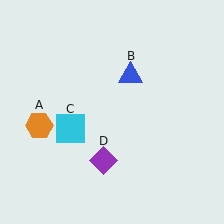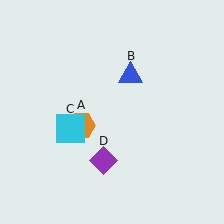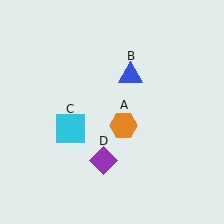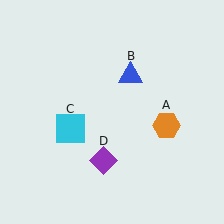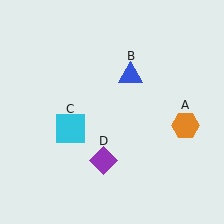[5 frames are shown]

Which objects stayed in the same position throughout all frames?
Blue triangle (object B) and cyan square (object C) and purple diamond (object D) remained stationary.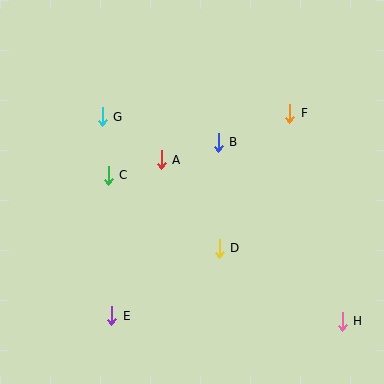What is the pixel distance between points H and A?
The distance between H and A is 243 pixels.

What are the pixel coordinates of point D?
Point D is at (219, 248).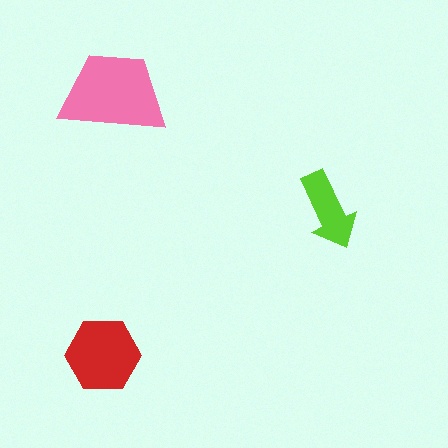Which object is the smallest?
The lime arrow.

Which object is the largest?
The pink trapezoid.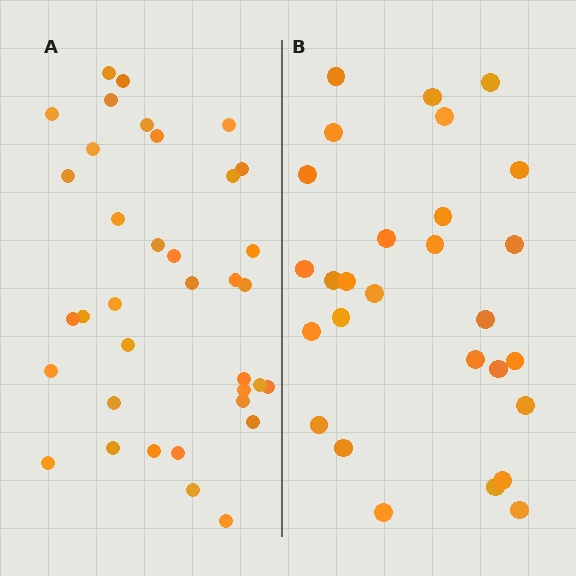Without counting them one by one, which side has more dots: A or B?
Region A (the left region) has more dots.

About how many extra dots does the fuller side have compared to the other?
Region A has roughly 8 or so more dots than region B.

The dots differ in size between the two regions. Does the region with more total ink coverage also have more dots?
No. Region B has more total ink coverage because its dots are larger, but region A actually contains more individual dots. Total area can be misleading — the number of items is what matters here.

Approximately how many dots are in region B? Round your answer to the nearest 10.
About 30 dots. (The exact count is 28, which rounds to 30.)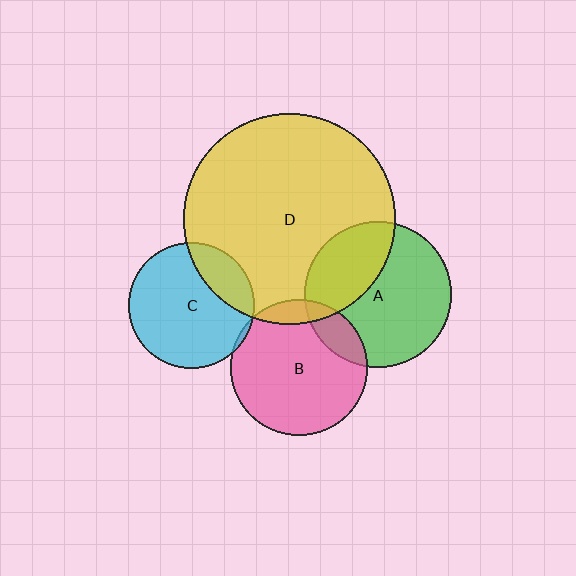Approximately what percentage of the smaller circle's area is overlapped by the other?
Approximately 5%.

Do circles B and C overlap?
Yes.